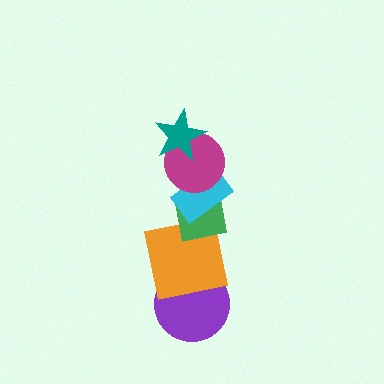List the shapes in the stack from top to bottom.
From top to bottom: the teal star, the magenta circle, the cyan rectangle, the green square, the orange square, the purple circle.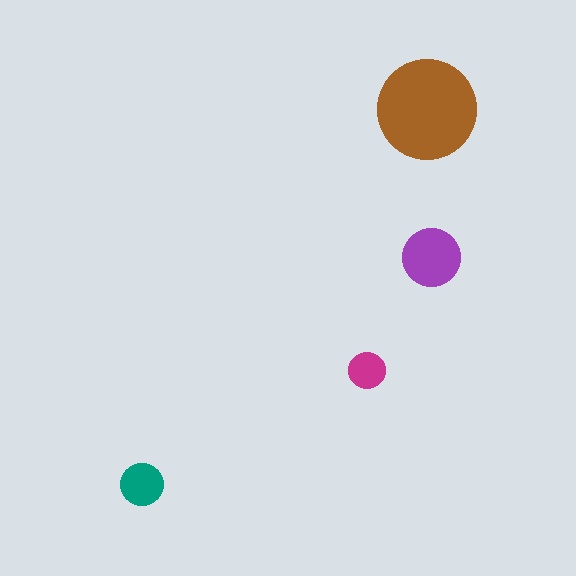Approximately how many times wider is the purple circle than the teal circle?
About 1.5 times wider.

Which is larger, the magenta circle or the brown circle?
The brown one.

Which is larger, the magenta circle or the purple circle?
The purple one.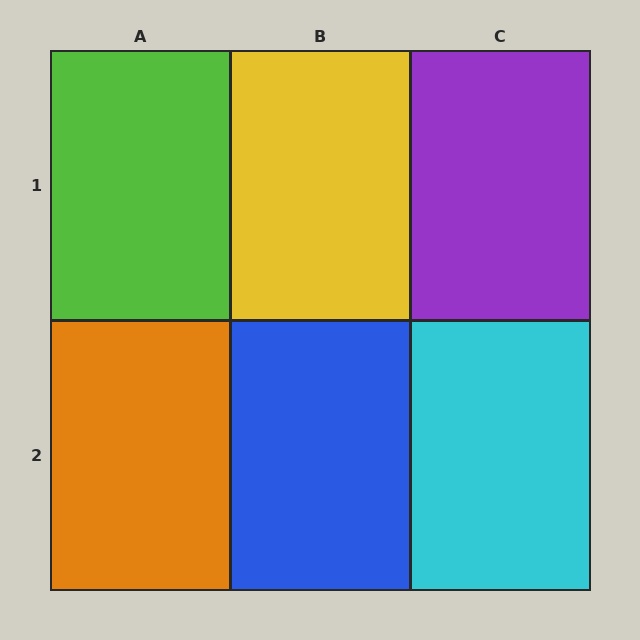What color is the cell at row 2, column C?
Cyan.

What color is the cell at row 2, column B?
Blue.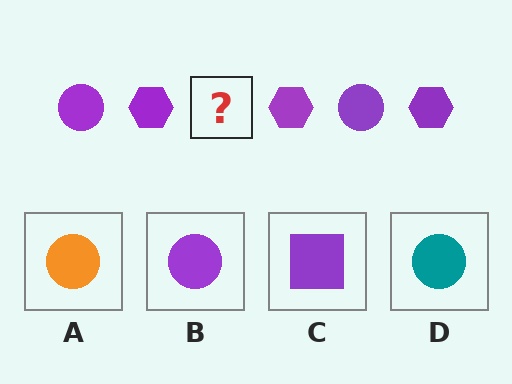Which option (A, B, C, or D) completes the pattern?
B.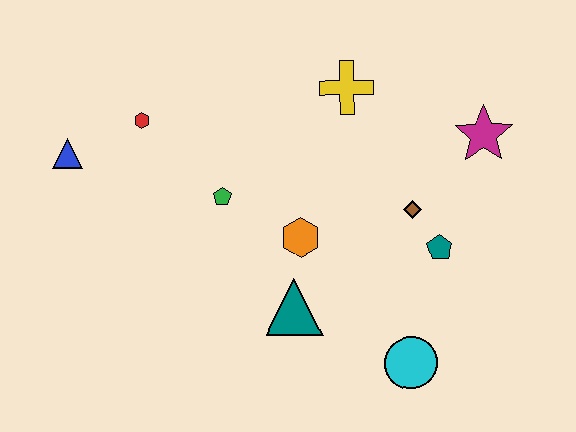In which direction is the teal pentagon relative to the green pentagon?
The teal pentagon is to the right of the green pentagon.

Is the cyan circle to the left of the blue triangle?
No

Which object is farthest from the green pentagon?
The magenta star is farthest from the green pentagon.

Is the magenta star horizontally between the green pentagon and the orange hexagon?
No